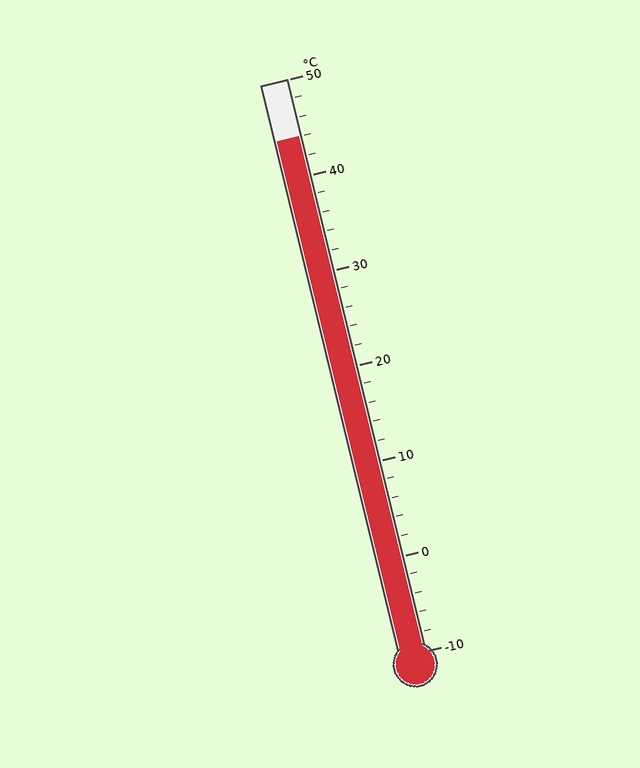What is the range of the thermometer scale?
The thermometer scale ranges from -10°C to 50°C.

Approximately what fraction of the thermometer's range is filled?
The thermometer is filled to approximately 90% of its range.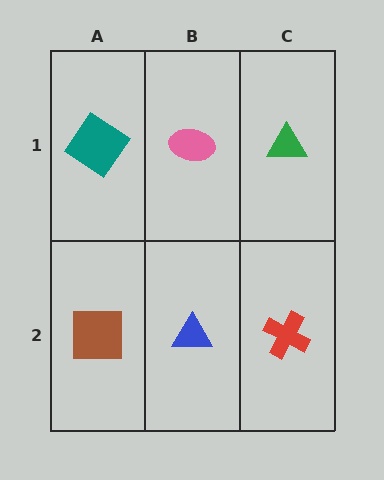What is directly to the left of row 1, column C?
A pink ellipse.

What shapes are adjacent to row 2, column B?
A pink ellipse (row 1, column B), a brown square (row 2, column A), a red cross (row 2, column C).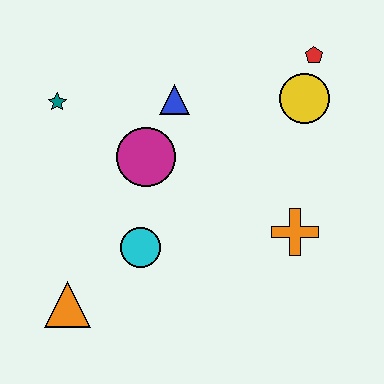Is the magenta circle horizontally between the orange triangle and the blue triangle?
Yes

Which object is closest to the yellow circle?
The red pentagon is closest to the yellow circle.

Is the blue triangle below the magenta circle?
No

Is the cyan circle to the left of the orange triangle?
No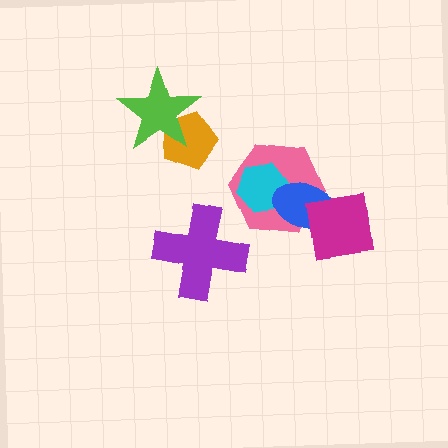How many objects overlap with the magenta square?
2 objects overlap with the magenta square.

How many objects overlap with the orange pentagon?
1 object overlaps with the orange pentagon.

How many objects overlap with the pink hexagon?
3 objects overlap with the pink hexagon.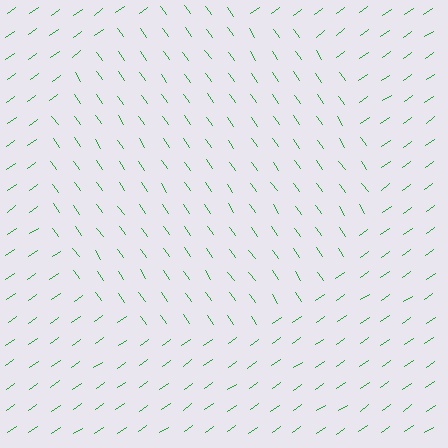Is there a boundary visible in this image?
Yes, there is a texture boundary formed by a change in line orientation.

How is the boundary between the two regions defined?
The boundary is defined purely by a change in line orientation (approximately 90 degrees difference). All lines are the same color and thickness.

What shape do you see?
I see a circle.